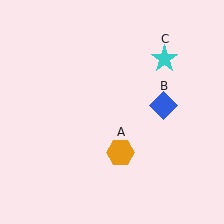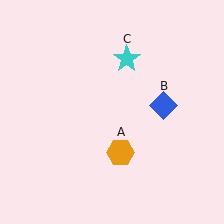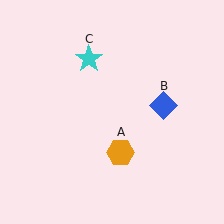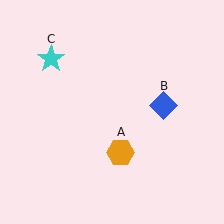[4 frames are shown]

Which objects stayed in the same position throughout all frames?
Orange hexagon (object A) and blue diamond (object B) remained stationary.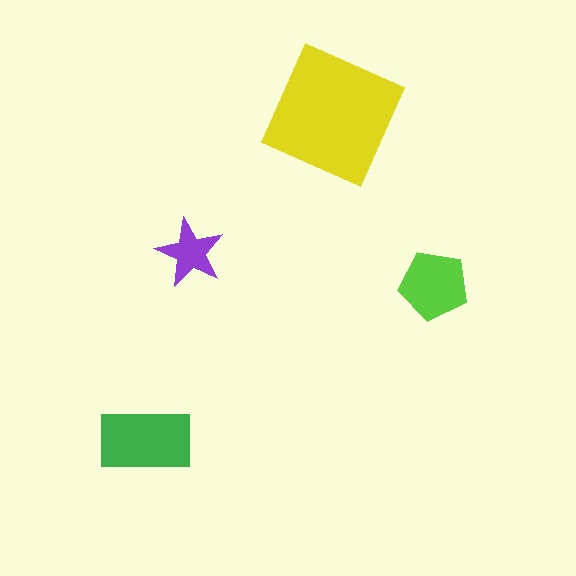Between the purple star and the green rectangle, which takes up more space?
The green rectangle.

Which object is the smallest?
The purple star.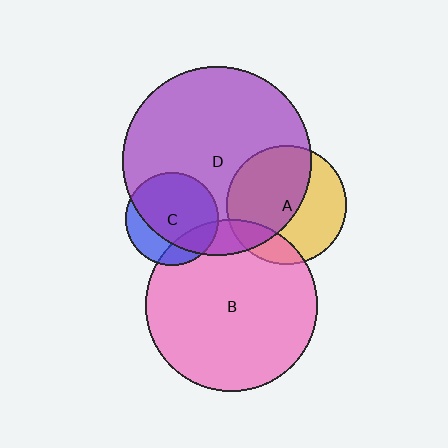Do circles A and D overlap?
Yes.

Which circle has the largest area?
Circle D (purple).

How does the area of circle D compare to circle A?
Approximately 2.5 times.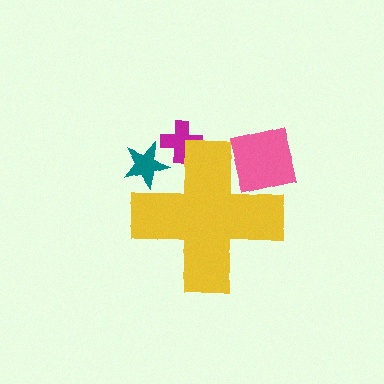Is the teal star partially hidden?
Yes, the teal star is partially hidden behind the yellow cross.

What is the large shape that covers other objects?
A yellow cross.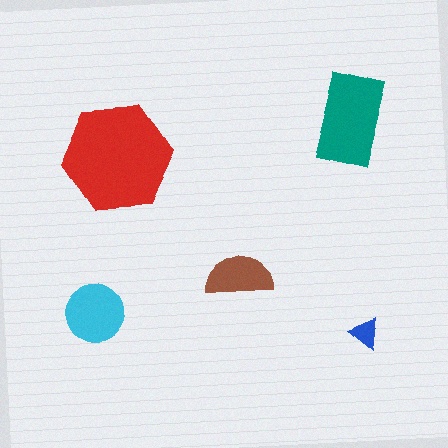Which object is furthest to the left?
The cyan circle is leftmost.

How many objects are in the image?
There are 5 objects in the image.